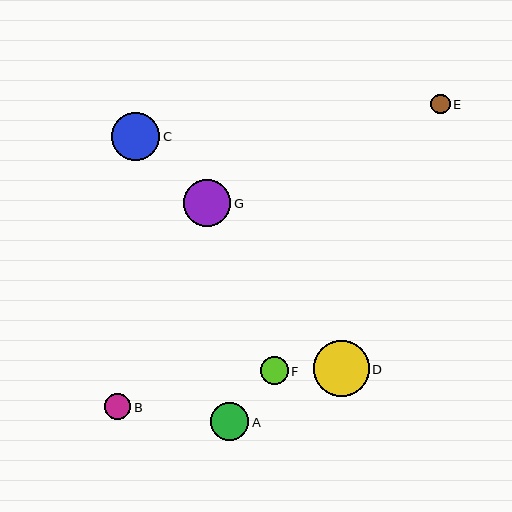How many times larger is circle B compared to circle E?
Circle B is approximately 1.3 times the size of circle E.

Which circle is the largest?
Circle D is the largest with a size of approximately 55 pixels.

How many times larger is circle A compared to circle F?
Circle A is approximately 1.4 times the size of circle F.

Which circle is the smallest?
Circle E is the smallest with a size of approximately 19 pixels.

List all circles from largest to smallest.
From largest to smallest: D, C, G, A, F, B, E.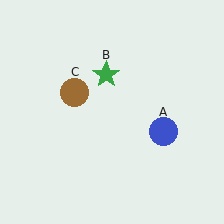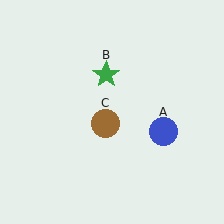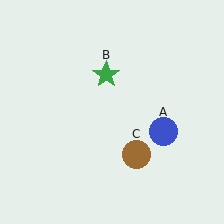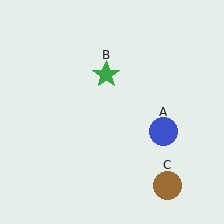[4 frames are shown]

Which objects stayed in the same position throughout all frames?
Blue circle (object A) and green star (object B) remained stationary.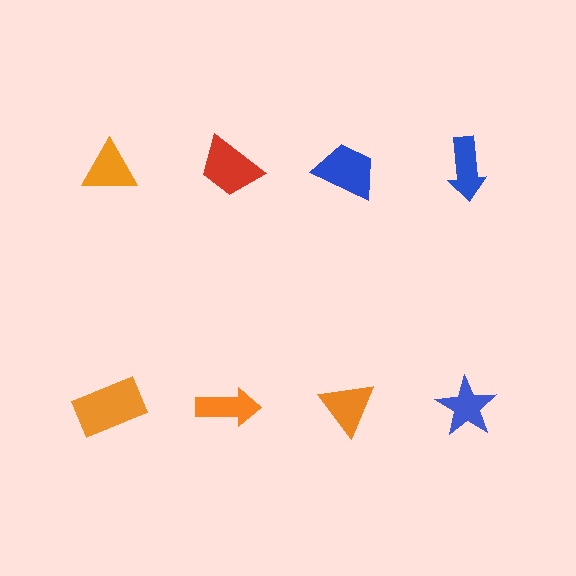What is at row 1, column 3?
A blue trapezoid.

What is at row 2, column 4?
A blue star.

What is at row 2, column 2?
An orange arrow.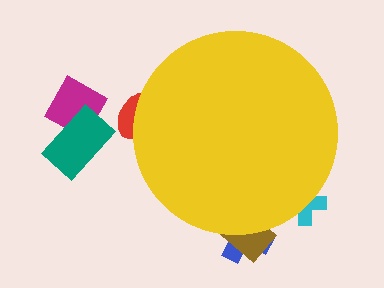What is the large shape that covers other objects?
A yellow circle.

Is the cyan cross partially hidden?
Yes, the cyan cross is partially hidden behind the yellow circle.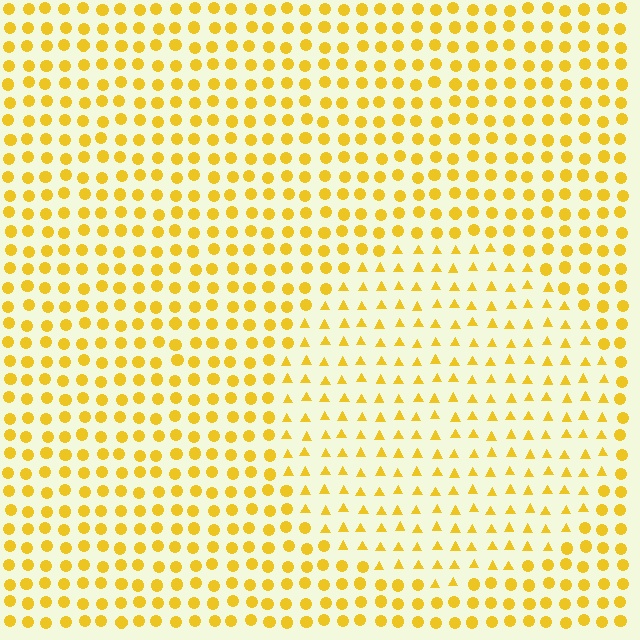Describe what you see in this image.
The image is filled with small yellow elements arranged in a uniform grid. A circle-shaped region contains triangles, while the surrounding area contains circles. The boundary is defined purely by the change in element shape.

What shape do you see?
I see a circle.